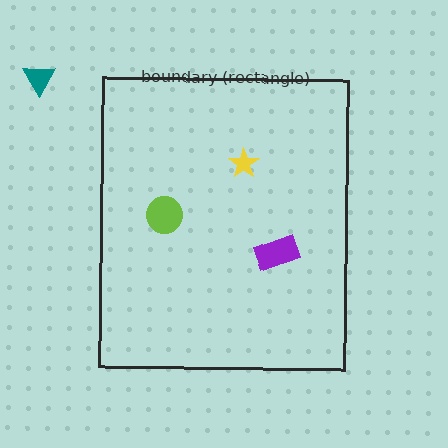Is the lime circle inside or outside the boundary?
Inside.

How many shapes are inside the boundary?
3 inside, 1 outside.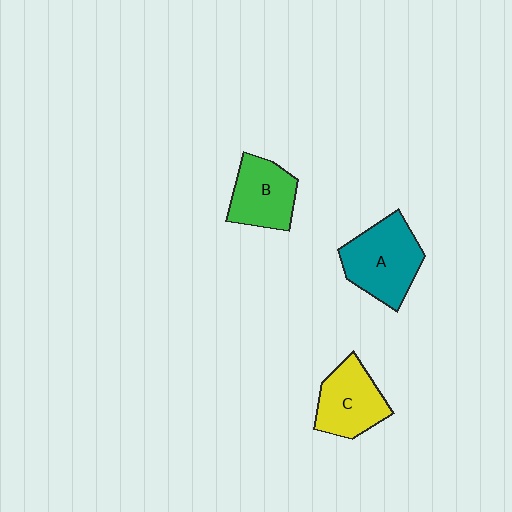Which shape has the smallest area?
Shape B (green).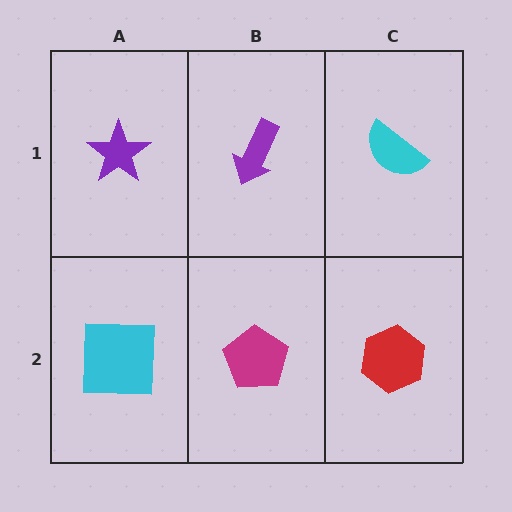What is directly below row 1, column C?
A red hexagon.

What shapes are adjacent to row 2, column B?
A purple arrow (row 1, column B), a cyan square (row 2, column A), a red hexagon (row 2, column C).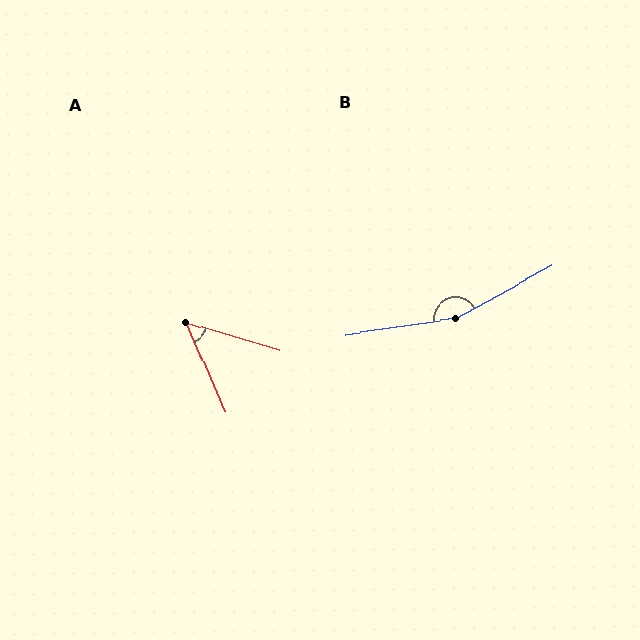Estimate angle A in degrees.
Approximately 50 degrees.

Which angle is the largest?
B, at approximately 159 degrees.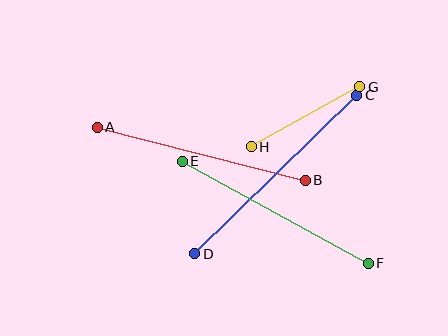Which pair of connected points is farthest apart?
Points C and D are farthest apart.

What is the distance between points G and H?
The distance is approximately 124 pixels.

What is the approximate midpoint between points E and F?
The midpoint is at approximately (275, 212) pixels.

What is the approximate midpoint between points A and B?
The midpoint is at approximately (201, 154) pixels.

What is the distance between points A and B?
The distance is approximately 215 pixels.